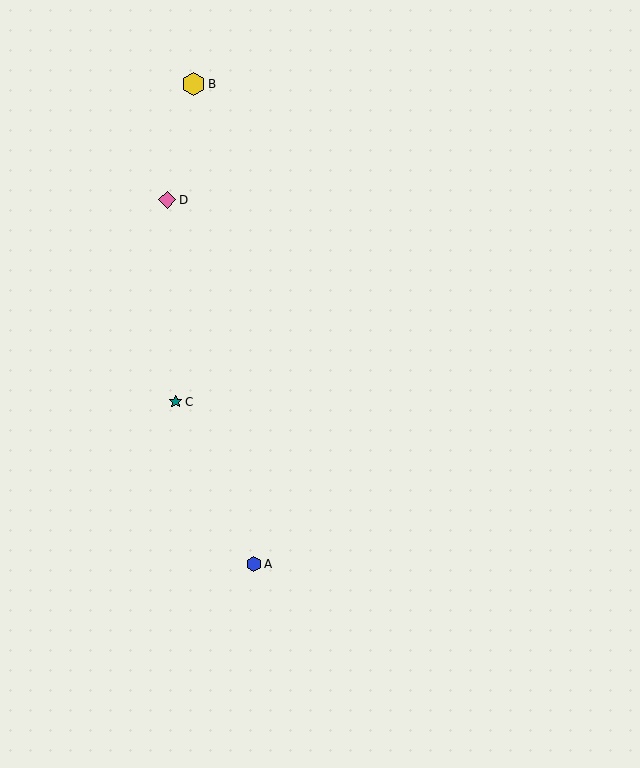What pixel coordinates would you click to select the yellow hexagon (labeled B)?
Click at (194, 84) to select the yellow hexagon B.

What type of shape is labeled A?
Shape A is a blue hexagon.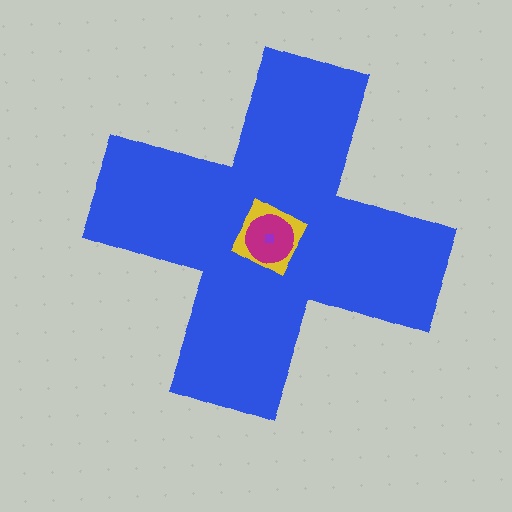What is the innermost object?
The purple square.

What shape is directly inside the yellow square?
The magenta circle.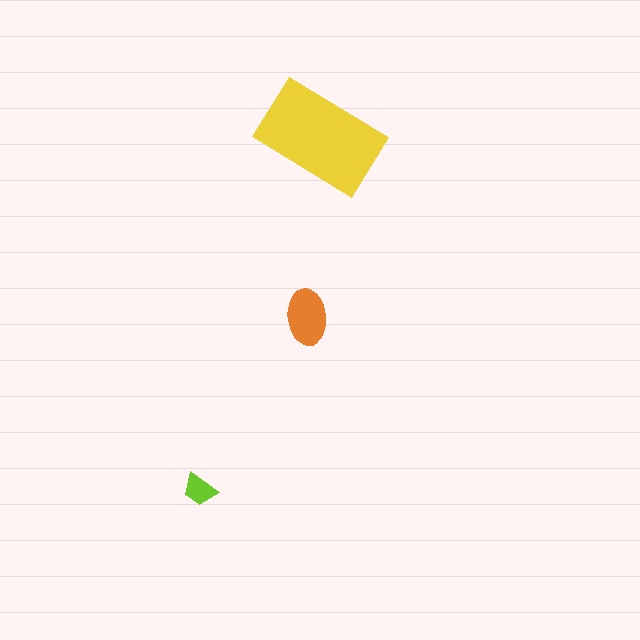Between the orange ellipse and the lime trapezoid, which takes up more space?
The orange ellipse.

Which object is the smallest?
The lime trapezoid.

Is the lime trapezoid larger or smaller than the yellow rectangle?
Smaller.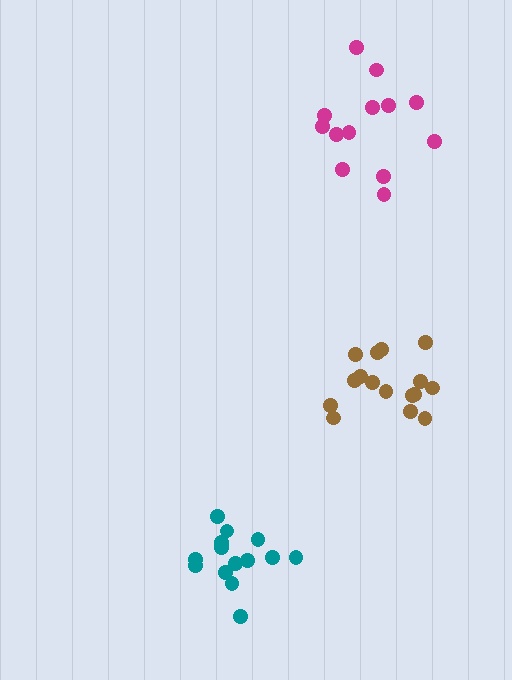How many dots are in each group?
Group 1: 13 dots, Group 2: 14 dots, Group 3: 16 dots (43 total).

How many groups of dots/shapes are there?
There are 3 groups.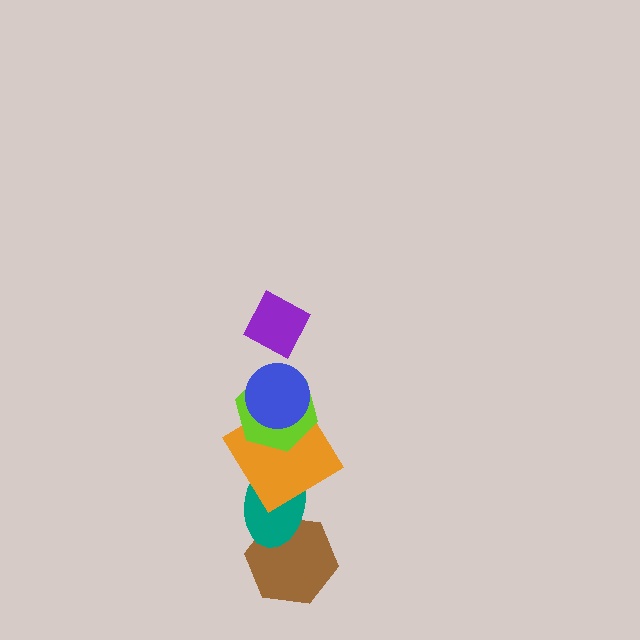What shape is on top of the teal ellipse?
The orange diamond is on top of the teal ellipse.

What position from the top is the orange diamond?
The orange diamond is 4th from the top.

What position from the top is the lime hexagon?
The lime hexagon is 3rd from the top.